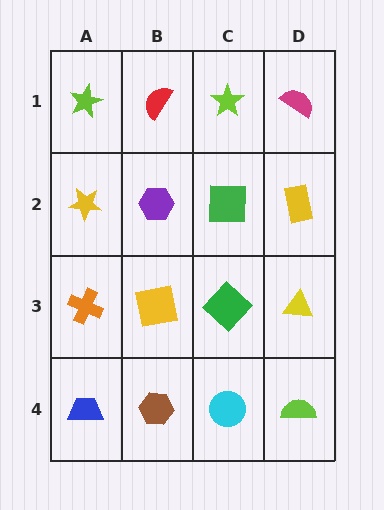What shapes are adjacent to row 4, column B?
A yellow square (row 3, column B), a blue trapezoid (row 4, column A), a cyan circle (row 4, column C).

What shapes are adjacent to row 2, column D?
A magenta semicircle (row 1, column D), a yellow triangle (row 3, column D), a green square (row 2, column C).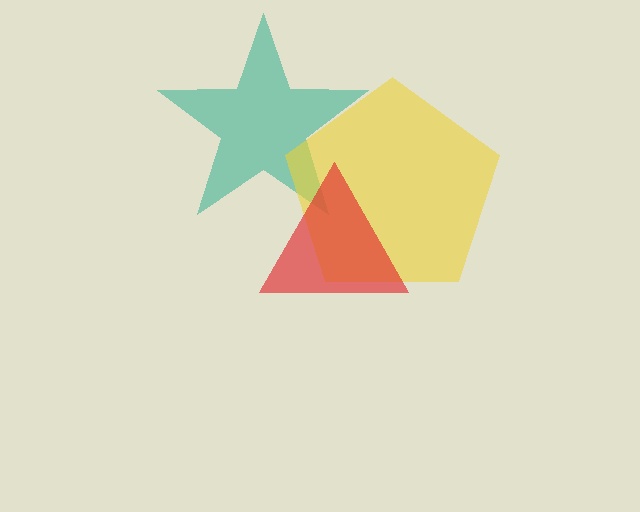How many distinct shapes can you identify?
There are 3 distinct shapes: a teal star, a yellow pentagon, a red triangle.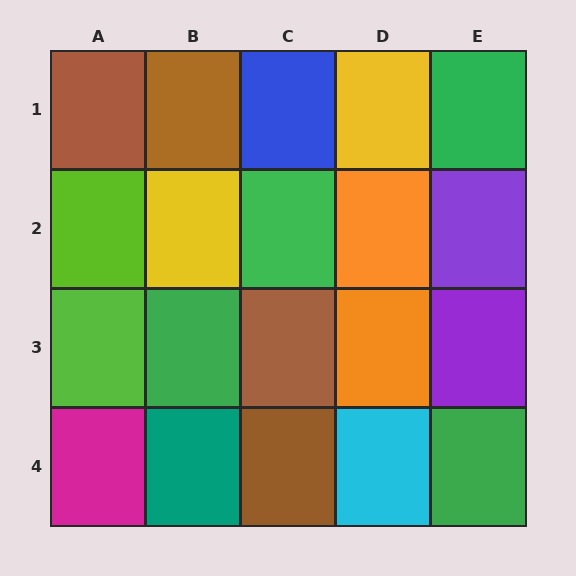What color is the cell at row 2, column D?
Orange.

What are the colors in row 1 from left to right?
Brown, brown, blue, yellow, green.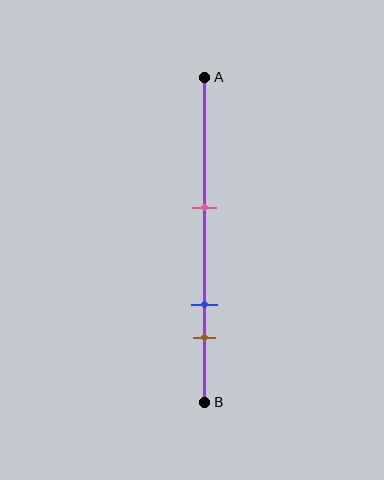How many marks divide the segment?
There are 3 marks dividing the segment.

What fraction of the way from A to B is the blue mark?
The blue mark is approximately 70% (0.7) of the way from A to B.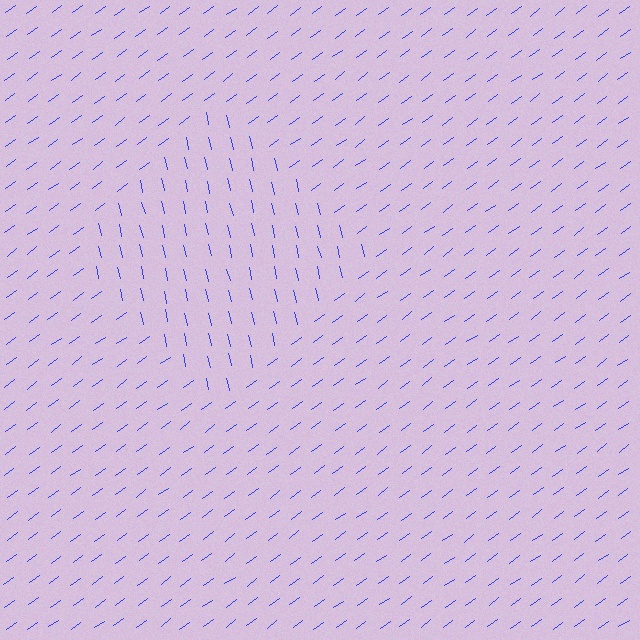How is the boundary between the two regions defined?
The boundary is defined purely by a change in line orientation (approximately 67 degrees difference). All lines are the same color and thickness.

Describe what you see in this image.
The image is filled with small blue line segments. A diamond region in the image has lines oriented differently from the surrounding lines, creating a visible texture boundary.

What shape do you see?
I see a diamond.